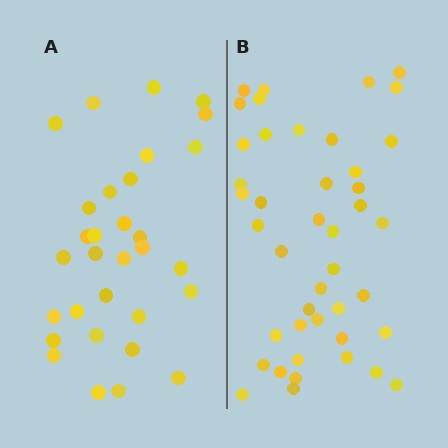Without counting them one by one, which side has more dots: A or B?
Region B (the right region) has more dots.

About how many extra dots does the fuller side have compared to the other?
Region B has roughly 12 or so more dots than region A.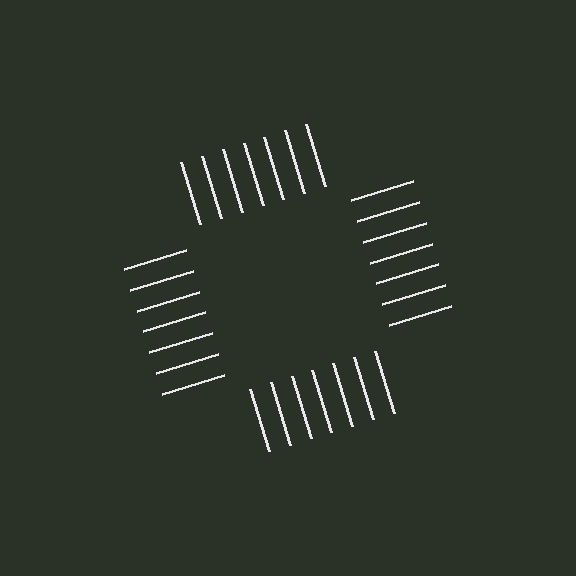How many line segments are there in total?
28 — 7 along each of the 4 edges.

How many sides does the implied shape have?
4 sides — the line-ends trace a square.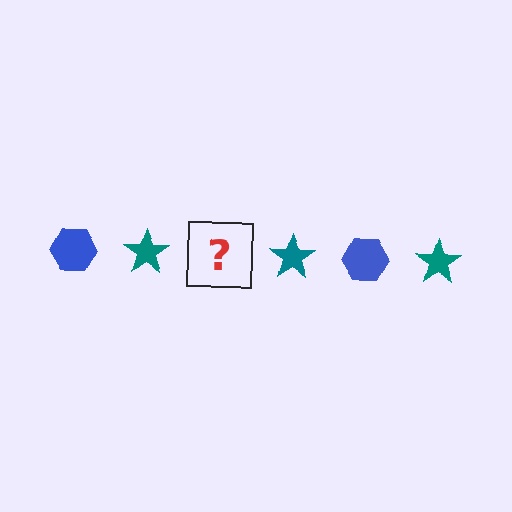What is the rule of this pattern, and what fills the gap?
The rule is that the pattern alternates between blue hexagon and teal star. The gap should be filled with a blue hexagon.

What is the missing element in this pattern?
The missing element is a blue hexagon.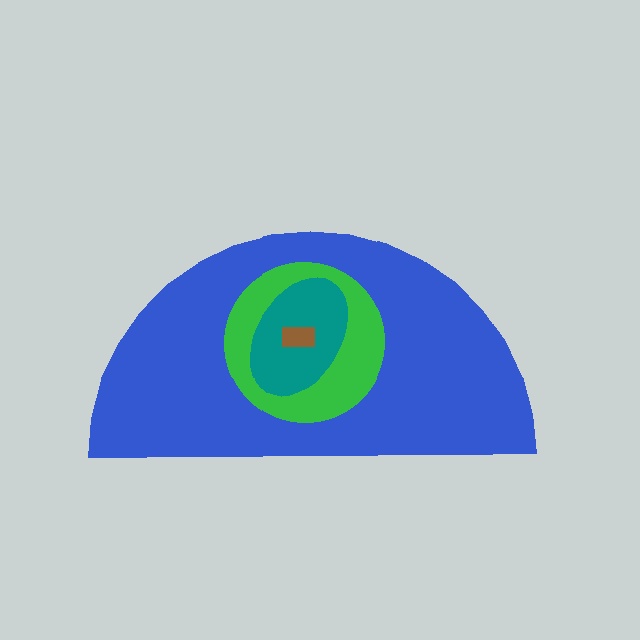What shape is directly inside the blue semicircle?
The green circle.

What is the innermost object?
The brown rectangle.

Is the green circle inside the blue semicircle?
Yes.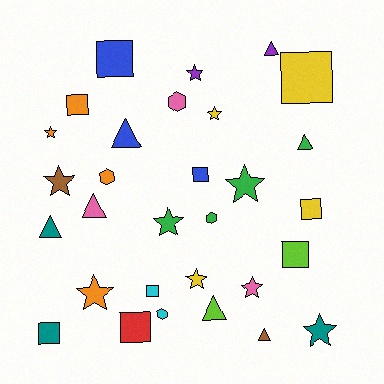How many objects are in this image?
There are 30 objects.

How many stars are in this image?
There are 10 stars.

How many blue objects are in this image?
There are 3 blue objects.